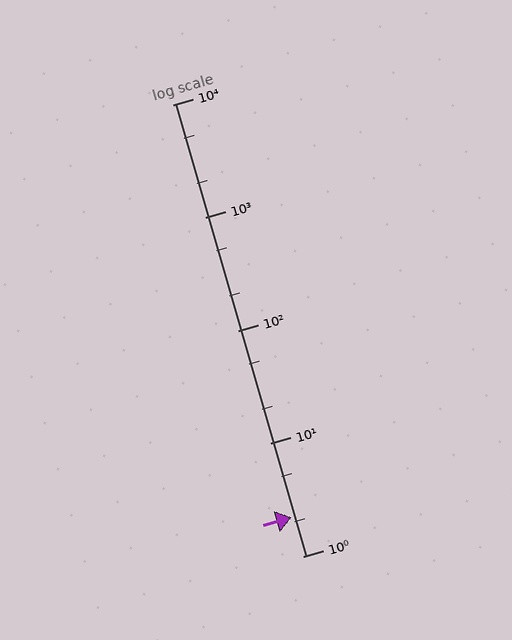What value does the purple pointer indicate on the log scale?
The pointer indicates approximately 2.2.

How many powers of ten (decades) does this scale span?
The scale spans 4 decades, from 1 to 10000.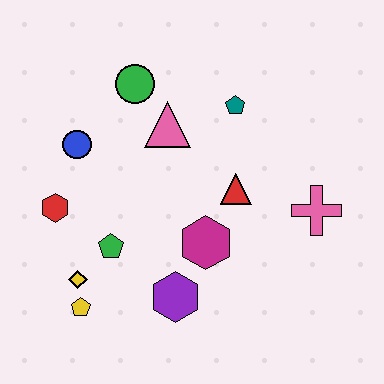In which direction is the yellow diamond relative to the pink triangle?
The yellow diamond is below the pink triangle.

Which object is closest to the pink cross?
The red triangle is closest to the pink cross.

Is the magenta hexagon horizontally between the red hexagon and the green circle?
No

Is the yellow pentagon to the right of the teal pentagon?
No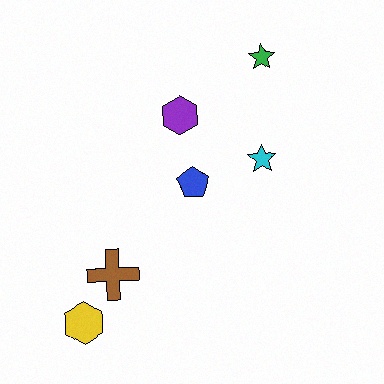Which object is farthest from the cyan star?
The yellow hexagon is farthest from the cyan star.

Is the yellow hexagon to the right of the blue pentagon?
No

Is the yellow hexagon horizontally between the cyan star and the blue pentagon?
No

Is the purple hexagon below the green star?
Yes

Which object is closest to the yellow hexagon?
The brown cross is closest to the yellow hexagon.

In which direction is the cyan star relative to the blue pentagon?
The cyan star is to the right of the blue pentagon.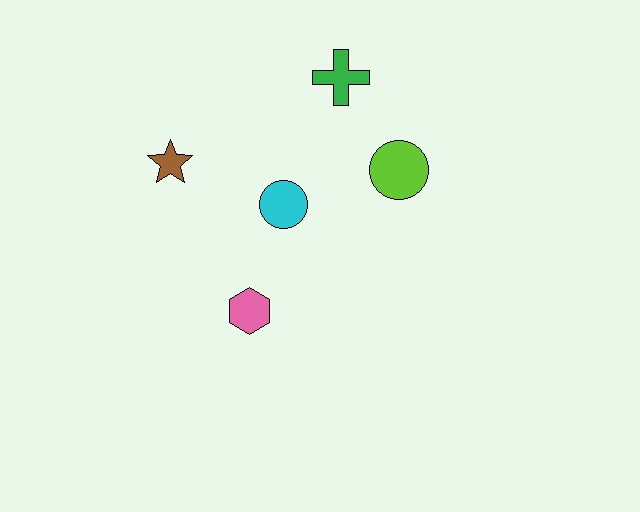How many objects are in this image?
There are 5 objects.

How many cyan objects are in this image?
There is 1 cyan object.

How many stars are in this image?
There is 1 star.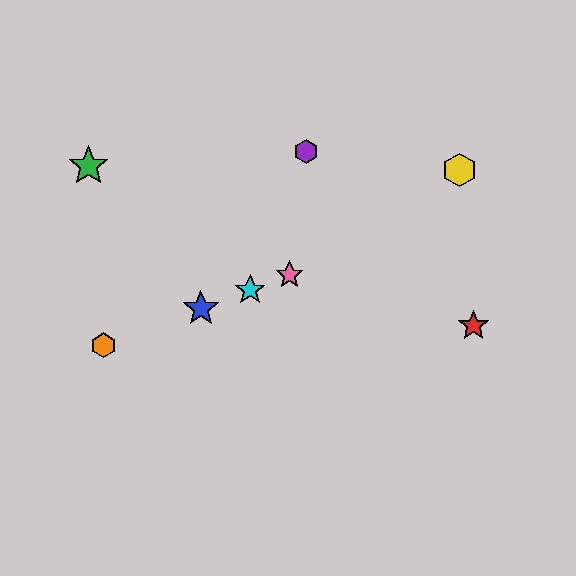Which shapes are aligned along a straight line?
The blue star, the orange hexagon, the cyan star, the pink star are aligned along a straight line.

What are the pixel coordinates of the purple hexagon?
The purple hexagon is at (306, 151).